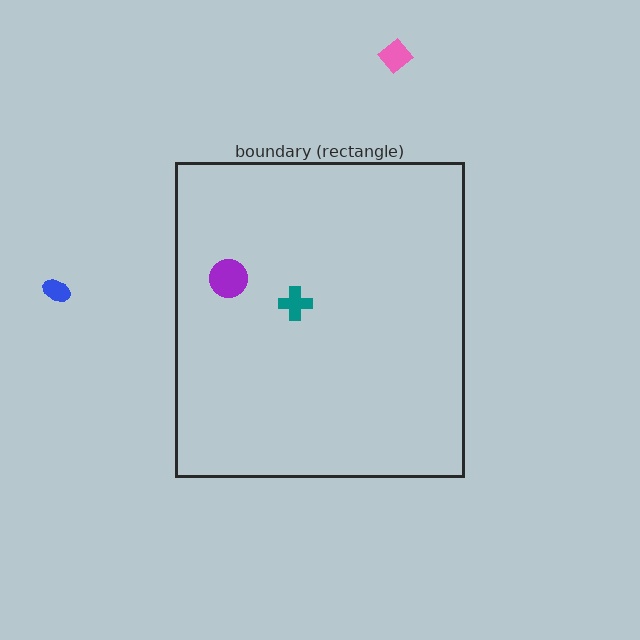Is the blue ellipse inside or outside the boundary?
Outside.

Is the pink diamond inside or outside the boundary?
Outside.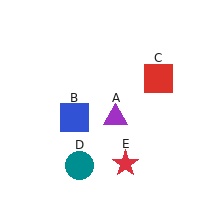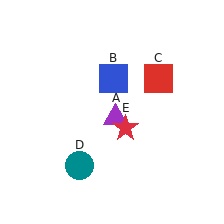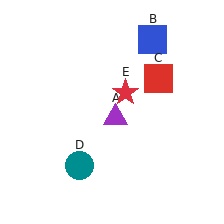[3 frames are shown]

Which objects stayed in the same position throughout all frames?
Purple triangle (object A) and red square (object C) and teal circle (object D) remained stationary.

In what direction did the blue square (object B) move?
The blue square (object B) moved up and to the right.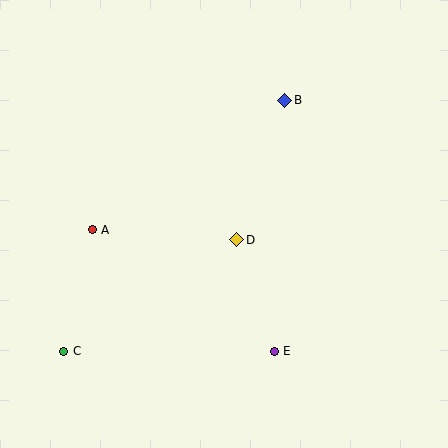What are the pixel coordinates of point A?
Point A is at (92, 230).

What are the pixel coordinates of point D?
Point D is at (237, 240).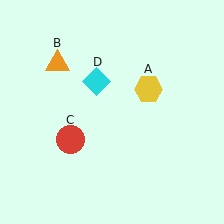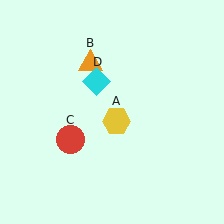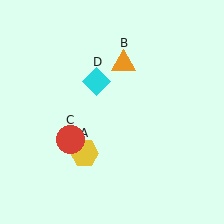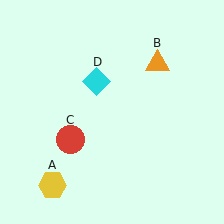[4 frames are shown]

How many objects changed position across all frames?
2 objects changed position: yellow hexagon (object A), orange triangle (object B).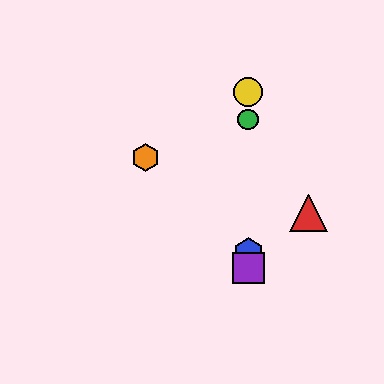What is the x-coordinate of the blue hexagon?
The blue hexagon is at x≈248.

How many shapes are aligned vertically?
4 shapes (the blue hexagon, the green circle, the yellow circle, the purple square) are aligned vertically.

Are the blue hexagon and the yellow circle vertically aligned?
Yes, both are at x≈248.